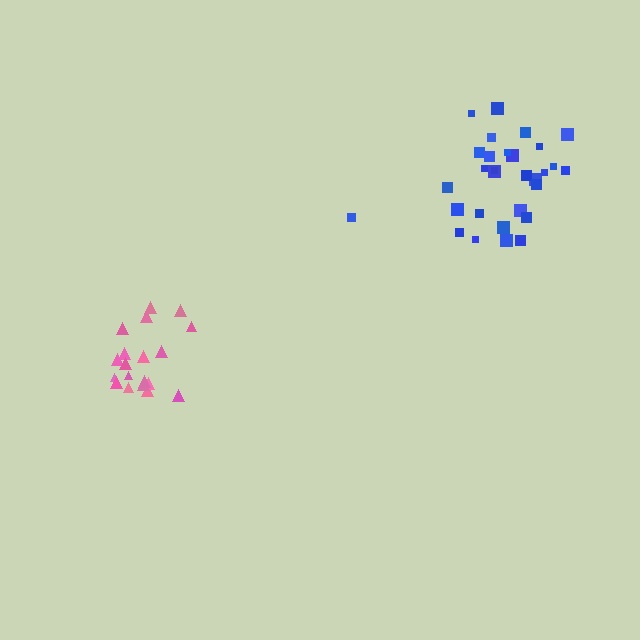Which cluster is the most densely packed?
Pink.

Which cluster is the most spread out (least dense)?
Blue.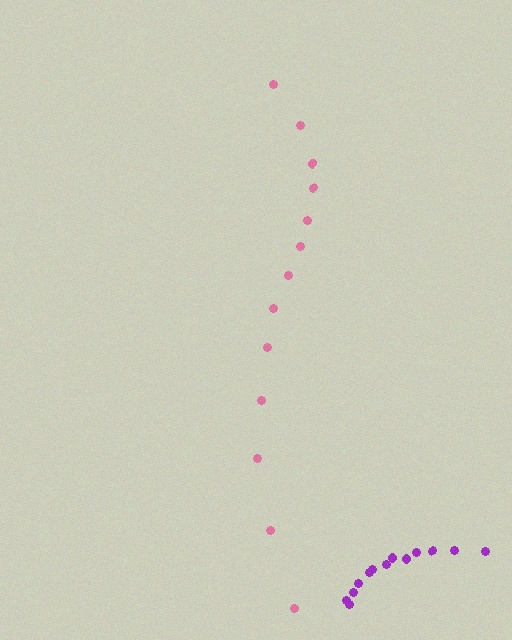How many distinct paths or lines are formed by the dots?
There are 2 distinct paths.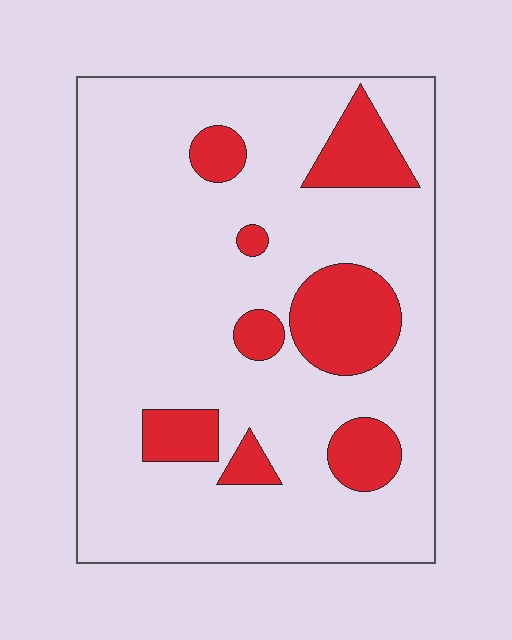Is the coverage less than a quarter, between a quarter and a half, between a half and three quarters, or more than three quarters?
Less than a quarter.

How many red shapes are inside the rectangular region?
8.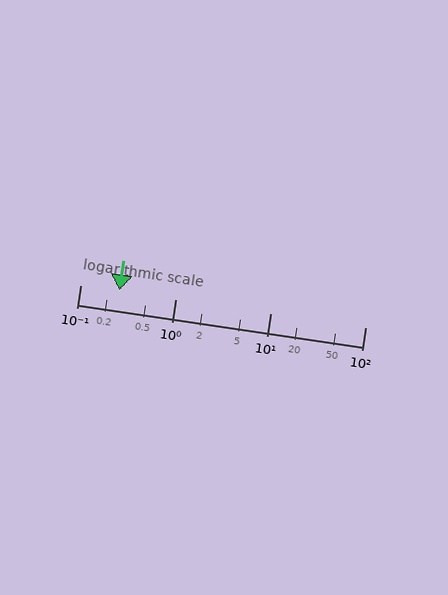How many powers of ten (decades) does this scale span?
The scale spans 3 decades, from 0.1 to 100.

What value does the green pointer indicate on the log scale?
The pointer indicates approximately 0.26.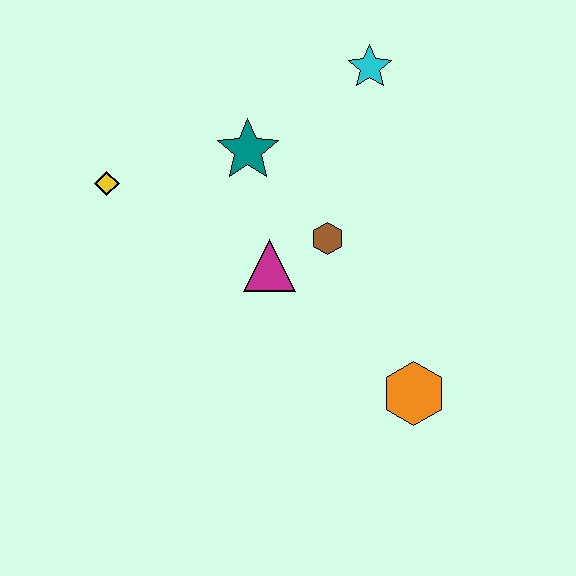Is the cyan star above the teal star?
Yes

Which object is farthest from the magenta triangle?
The cyan star is farthest from the magenta triangle.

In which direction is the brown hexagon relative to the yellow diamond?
The brown hexagon is to the right of the yellow diamond.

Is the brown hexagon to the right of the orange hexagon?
No